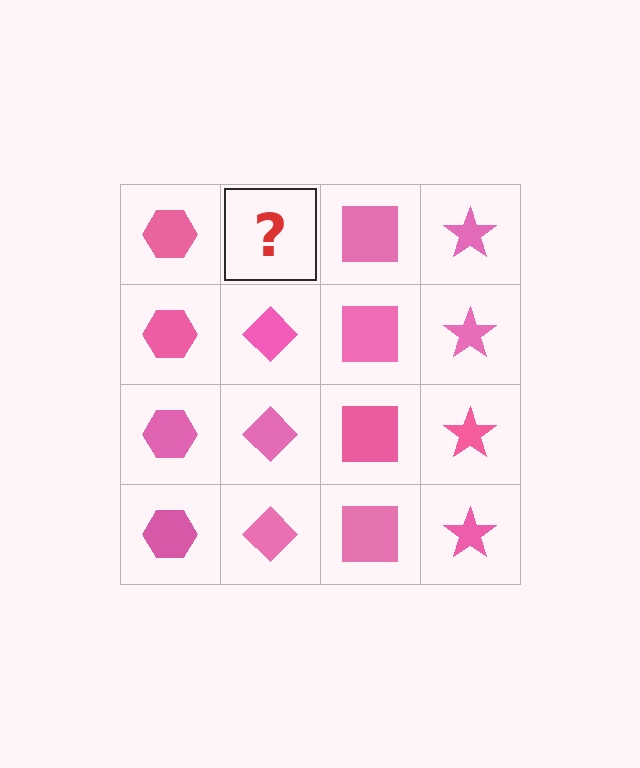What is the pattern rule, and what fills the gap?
The rule is that each column has a consistent shape. The gap should be filled with a pink diamond.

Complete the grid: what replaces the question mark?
The question mark should be replaced with a pink diamond.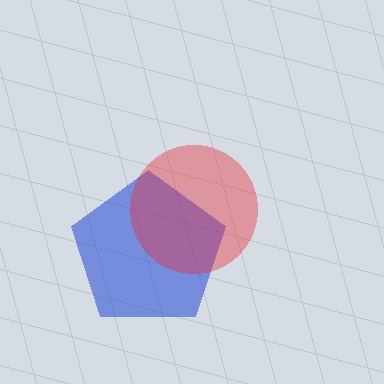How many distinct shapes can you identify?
There are 2 distinct shapes: a blue pentagon, a red circle.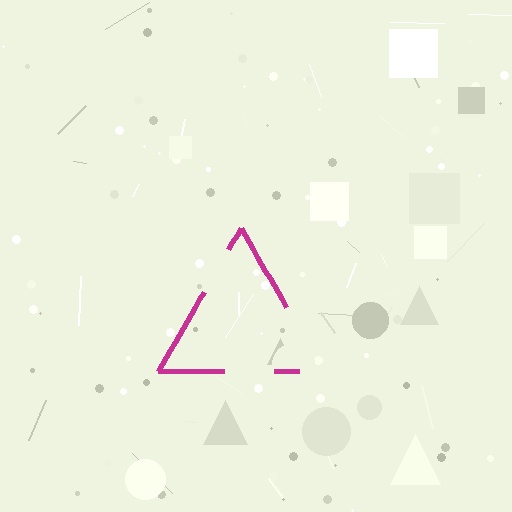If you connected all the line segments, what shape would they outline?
They would outline a triangle.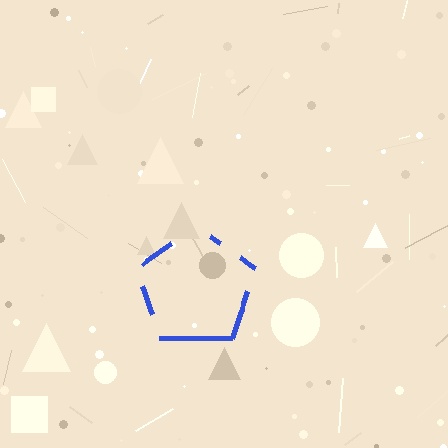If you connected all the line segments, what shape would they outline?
They would outline a pentagon.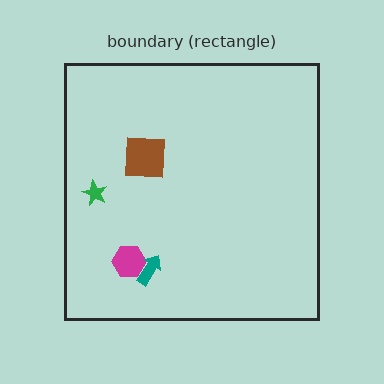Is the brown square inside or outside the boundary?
Inside.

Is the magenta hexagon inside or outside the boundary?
Inside.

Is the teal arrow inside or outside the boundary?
Inside.